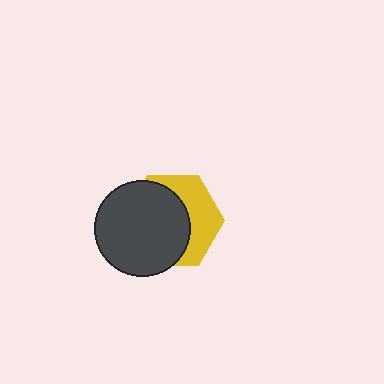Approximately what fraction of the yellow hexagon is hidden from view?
Roughly 60% of the yellow hexagon is hidden behind the dark gray circle.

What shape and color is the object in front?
The object in front is a dark gray circle.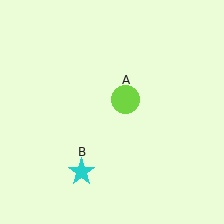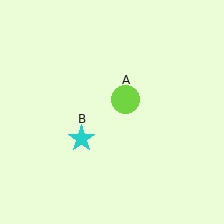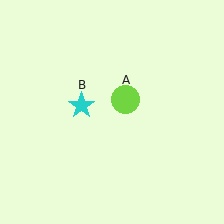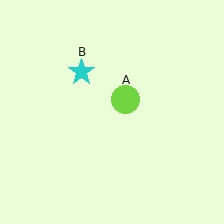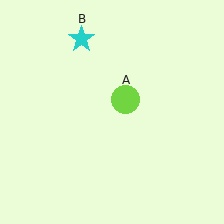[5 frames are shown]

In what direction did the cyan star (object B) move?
The cyan star (object B) moved up.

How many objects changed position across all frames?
1 object changed position: cyan star (object B).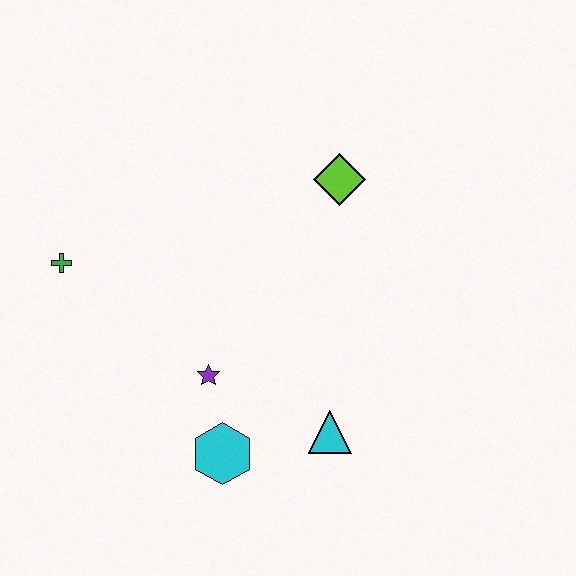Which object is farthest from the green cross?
The cyan triangle is farthest from the green cross.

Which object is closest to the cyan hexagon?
The purple star is closest to the cyan hexagon.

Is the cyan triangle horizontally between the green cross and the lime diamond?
Yes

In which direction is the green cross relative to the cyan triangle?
The green cross is to the left of the cyan triangle.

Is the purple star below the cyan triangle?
No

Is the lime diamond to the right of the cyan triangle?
Yes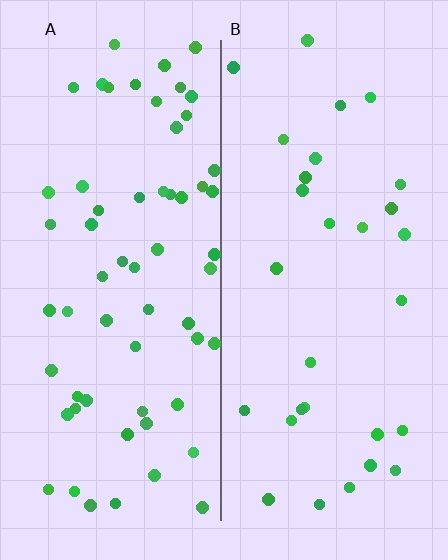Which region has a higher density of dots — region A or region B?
A (the left).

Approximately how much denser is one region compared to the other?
Approximately 2.1× — region A over region B.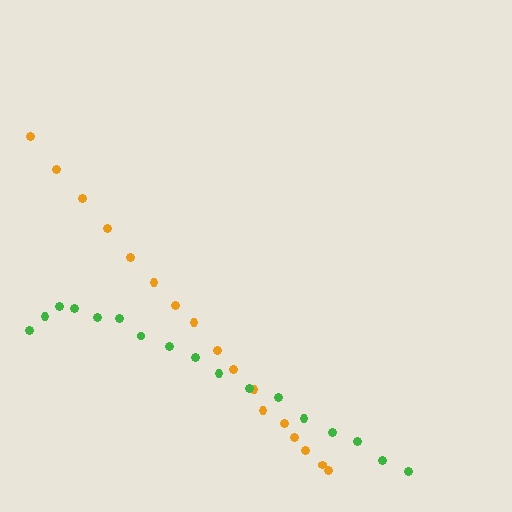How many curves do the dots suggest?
There are 2 distinct paths.